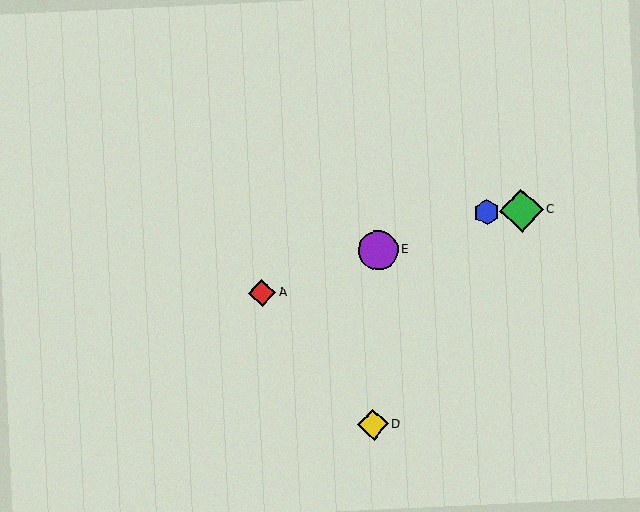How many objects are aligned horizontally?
2 objects (B, C) are aligned horizontally.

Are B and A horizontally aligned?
No, B is at y≈212 and A is at y≈293.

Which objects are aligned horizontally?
Objects B, C are aligned horizontally.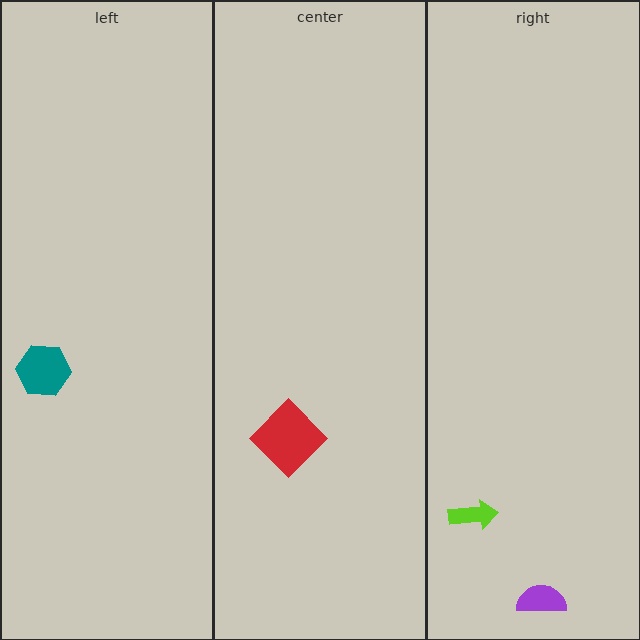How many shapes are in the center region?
1.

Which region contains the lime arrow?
The right region.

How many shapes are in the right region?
2.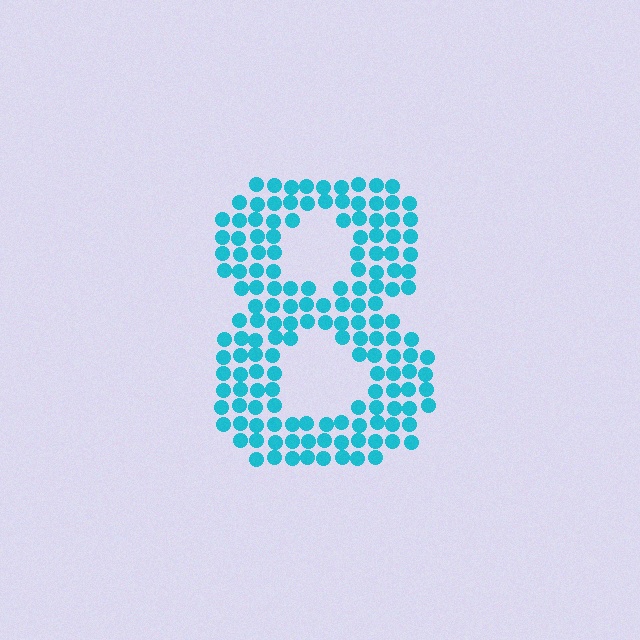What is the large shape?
The large shape is the digit 8.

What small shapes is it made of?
It is made of small circles.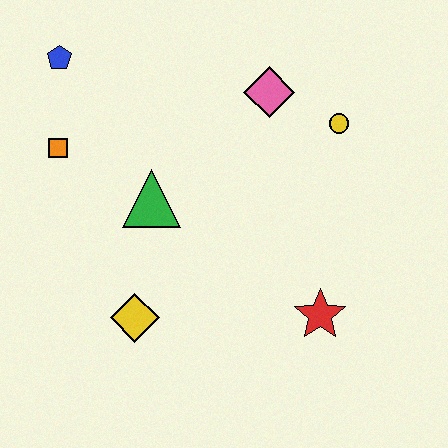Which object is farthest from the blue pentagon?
The red star is farthest from the blue pentagon.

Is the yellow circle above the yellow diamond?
Yes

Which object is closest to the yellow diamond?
The green triangle is closest to the yellow diamond.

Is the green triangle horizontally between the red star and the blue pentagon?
Yes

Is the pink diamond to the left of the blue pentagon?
No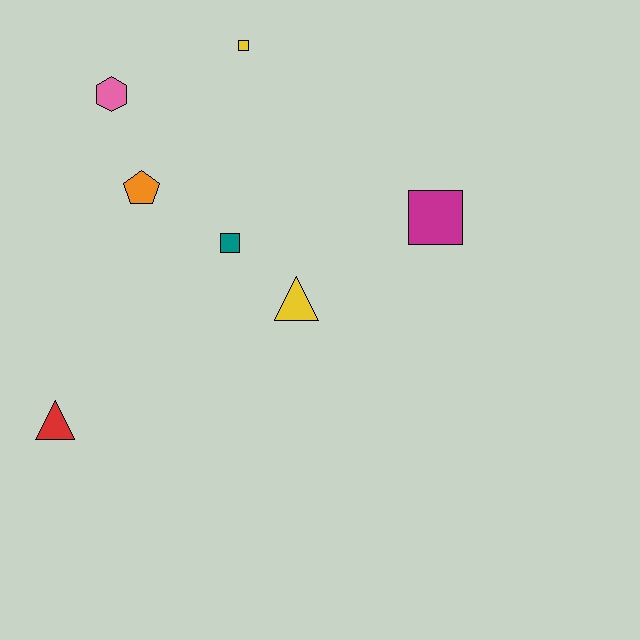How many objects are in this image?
There are 7 objects.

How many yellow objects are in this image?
There are 2 yellow objects.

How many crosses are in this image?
There are no crosses.